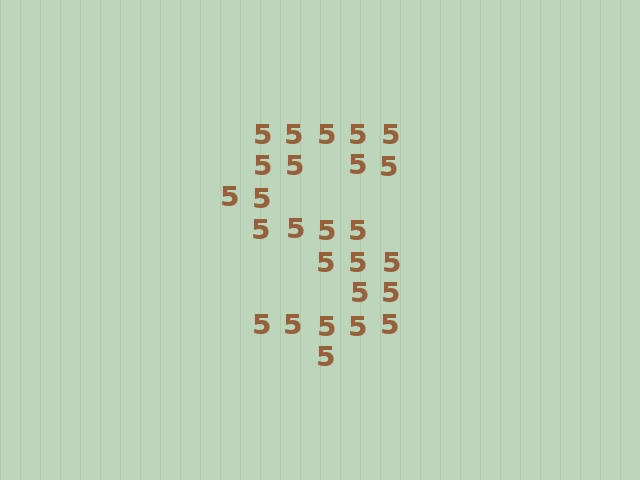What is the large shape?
The large shape is the letter S.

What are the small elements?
The small elements are digit 5's.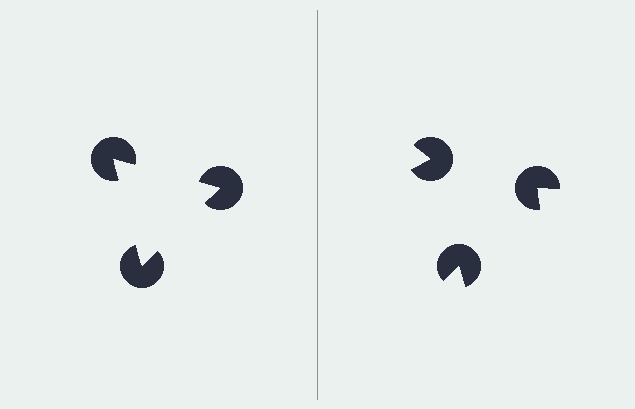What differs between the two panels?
The pac-man discs are positioned identically on both sides; only the wedge orientations differ. On the left they align to a triangle; on the right they are misaligned.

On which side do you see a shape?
An illusory triangle appears on the left side. On the right side the wedge cuts are rotated, so no coherent shape forms.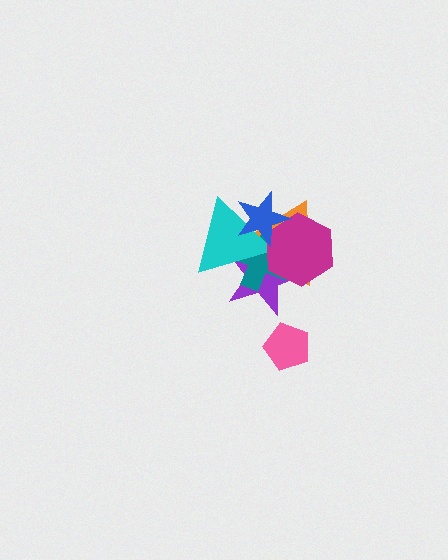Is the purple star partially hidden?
Yes, it is partially covered by another shape.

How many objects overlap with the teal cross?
5 objects overlap with the teal cross.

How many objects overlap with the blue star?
5 objects overlap with the blue star.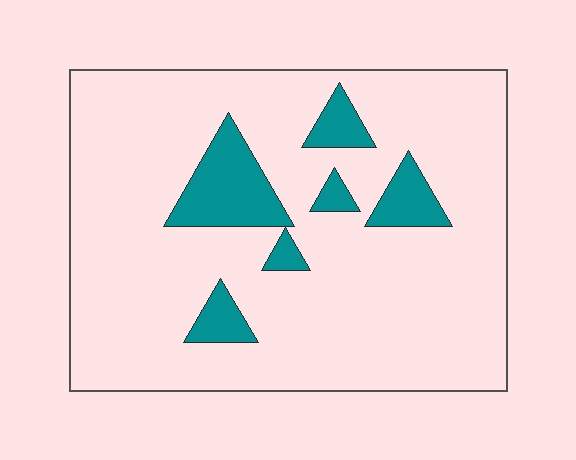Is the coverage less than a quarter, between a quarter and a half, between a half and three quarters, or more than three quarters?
Less than a quarter.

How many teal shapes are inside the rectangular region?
6.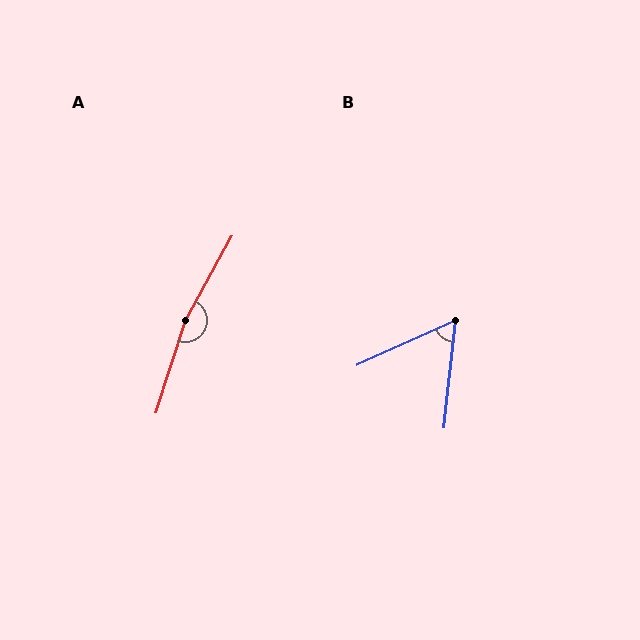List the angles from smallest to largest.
B (60°), A (169°).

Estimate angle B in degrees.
Approximately 60 degrees.